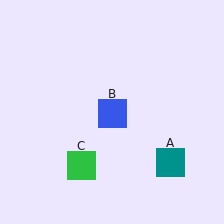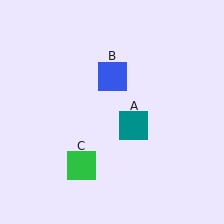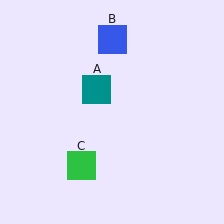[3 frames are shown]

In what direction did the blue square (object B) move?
The blue square (object B) moved up.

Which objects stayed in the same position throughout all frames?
Green square (object C) remained stationary.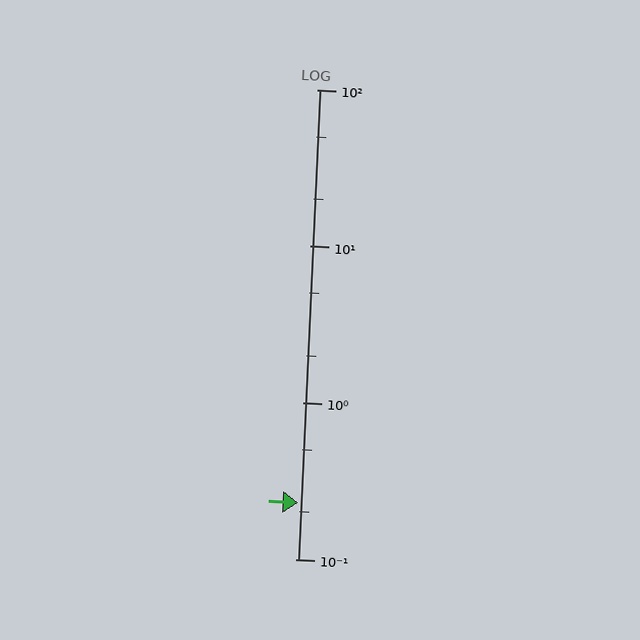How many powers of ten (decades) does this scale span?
The scale spans 3 decades, from 0.1 to 100.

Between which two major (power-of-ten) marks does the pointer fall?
The pointer is between 0.1 and 1.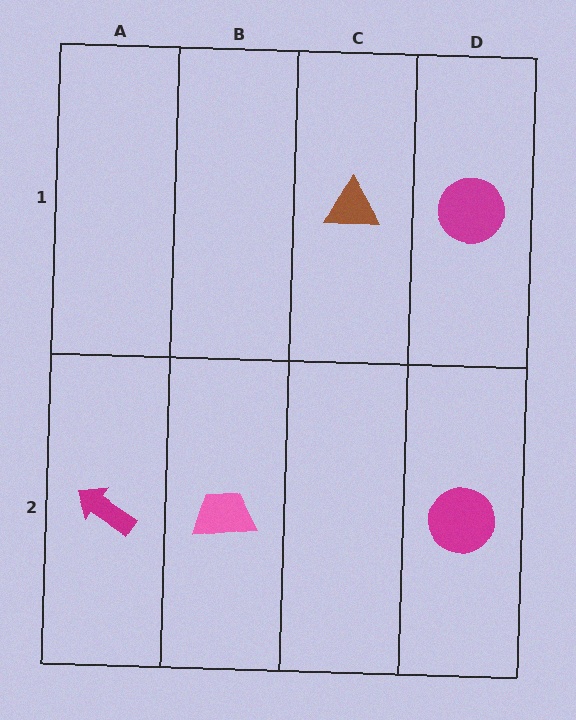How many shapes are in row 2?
3 shapes.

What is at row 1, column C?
A brown triangle.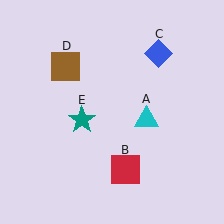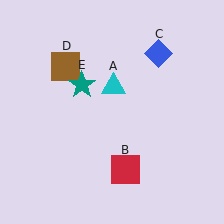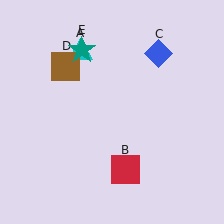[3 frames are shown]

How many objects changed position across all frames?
2 objects changed position: cyan triangle (object A), teal star (object E).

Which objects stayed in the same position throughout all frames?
Red square (object B) and blue diamond (object C) and brown square (object D) remained stationary.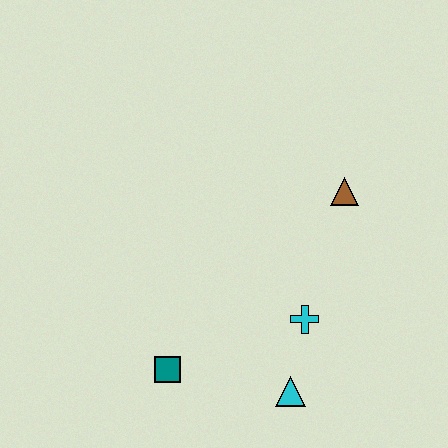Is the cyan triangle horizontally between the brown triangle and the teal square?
Yes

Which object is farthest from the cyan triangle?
The brown triangle is farthest from the cyan triangle.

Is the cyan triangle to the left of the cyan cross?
Yes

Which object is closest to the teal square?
The cyan triangle is closest to the teal square.